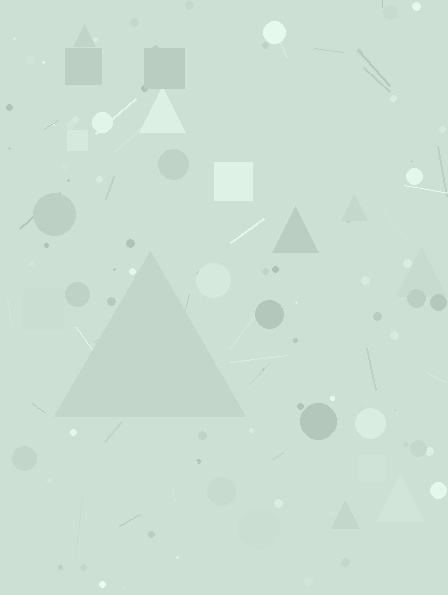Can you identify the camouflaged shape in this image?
The camouflaged shape is a triangle.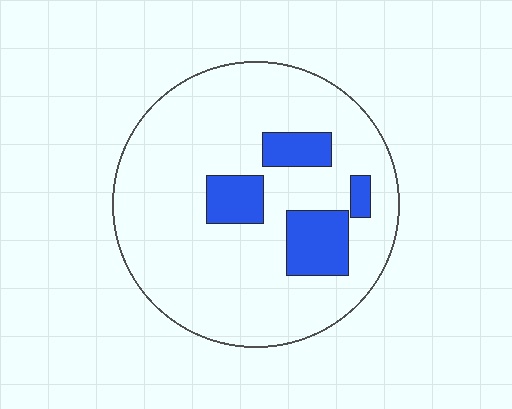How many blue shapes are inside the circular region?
4.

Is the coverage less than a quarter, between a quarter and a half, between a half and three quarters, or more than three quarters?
Less than a quarter.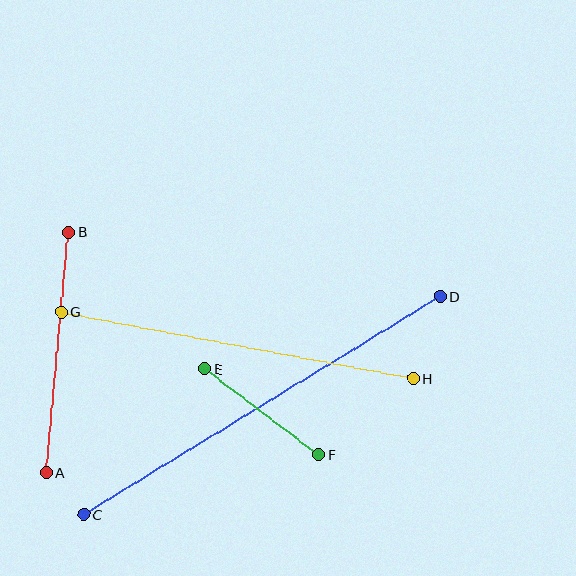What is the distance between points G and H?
The distance is approximately 358 pixels.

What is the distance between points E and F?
The distance is approximately 142 pixels.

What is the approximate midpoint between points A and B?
The midpoint is at approximately (57, 352) pixels.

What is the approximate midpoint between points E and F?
The midpoint is at approximately (262, 412) pixels.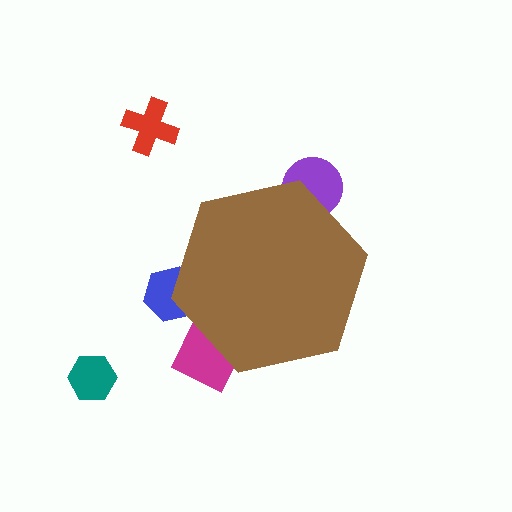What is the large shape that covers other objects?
A brown hexagon.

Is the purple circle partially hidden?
Yes, the purple circle is partially hidden behind the brown hexagon.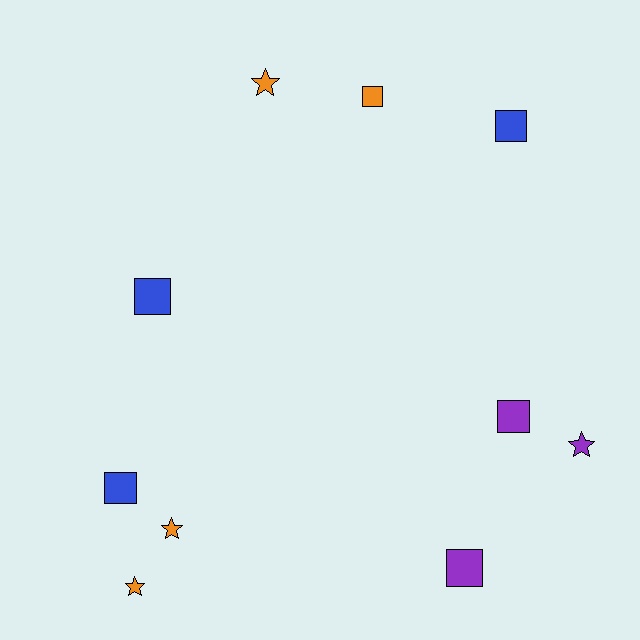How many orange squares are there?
There is 1 orange square.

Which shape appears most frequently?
Square, with 6 objects.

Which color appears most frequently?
Orange, with 4 objects.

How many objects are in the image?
There are 10 objects.